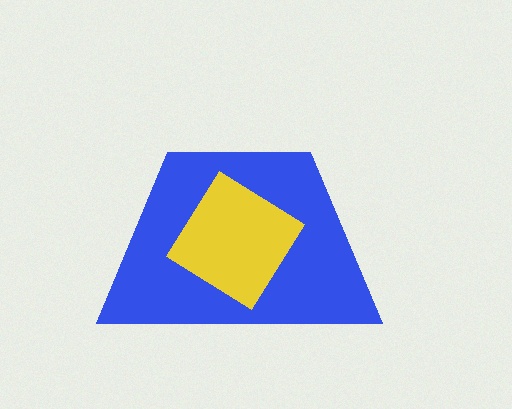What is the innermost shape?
The yellow diamond.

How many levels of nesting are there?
2.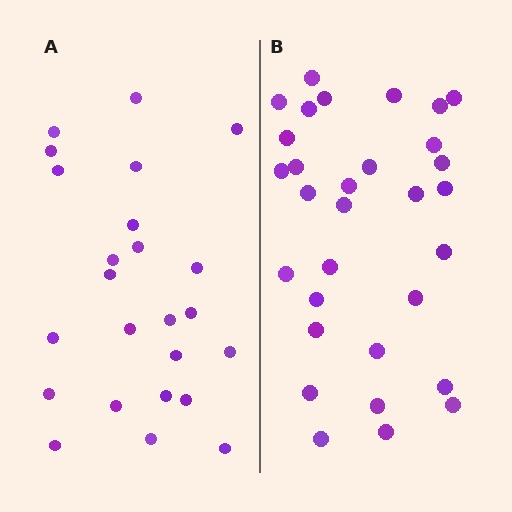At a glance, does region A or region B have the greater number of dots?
Region B (the right region) has more dots.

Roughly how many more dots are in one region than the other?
Region B has roughly 8 or so more dots than region A.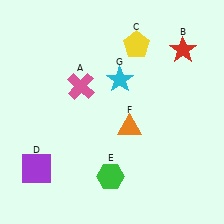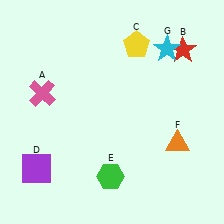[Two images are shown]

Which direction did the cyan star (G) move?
The cyan star (G) moved right.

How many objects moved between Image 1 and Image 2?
3 objects moved between the two images.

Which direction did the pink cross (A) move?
The pink cross (A) moved left.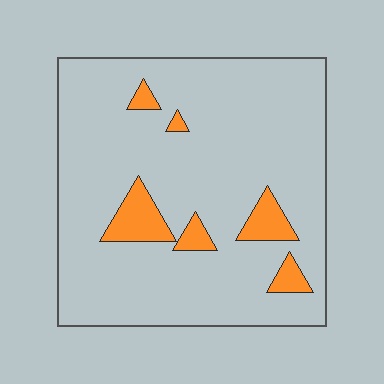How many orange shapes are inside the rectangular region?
6.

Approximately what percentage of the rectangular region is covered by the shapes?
Approximately 10%.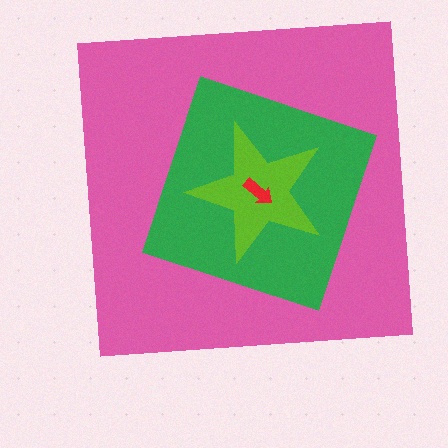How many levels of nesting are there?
4.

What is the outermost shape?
The pink square.